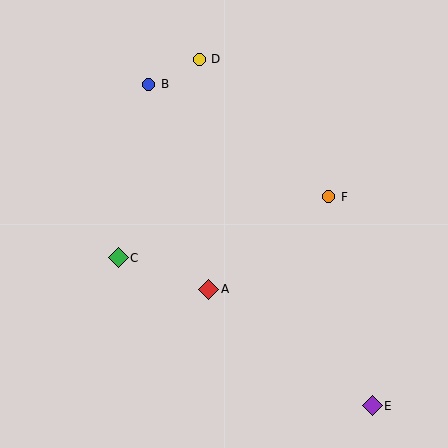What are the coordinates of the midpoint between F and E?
The midpoint between F and E is at (351, 301).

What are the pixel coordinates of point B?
Point B is at (149, 84).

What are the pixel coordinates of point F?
Point F is at (329, 197).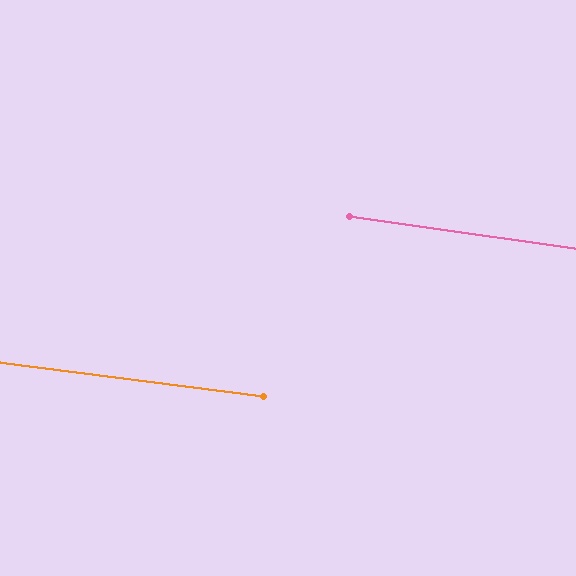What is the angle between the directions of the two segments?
Approximately 1 degree.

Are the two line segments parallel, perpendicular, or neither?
Parallel — their directions differ by only 1.0°.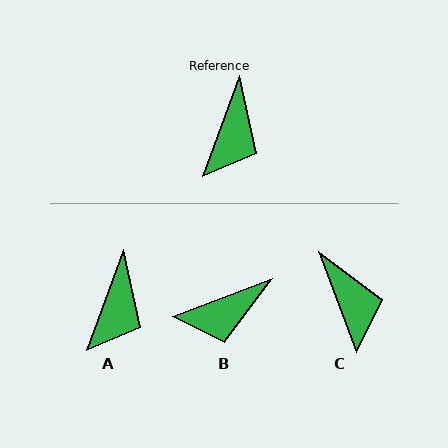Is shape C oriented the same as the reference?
No, it is off by about 41 degrees.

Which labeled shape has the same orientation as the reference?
A.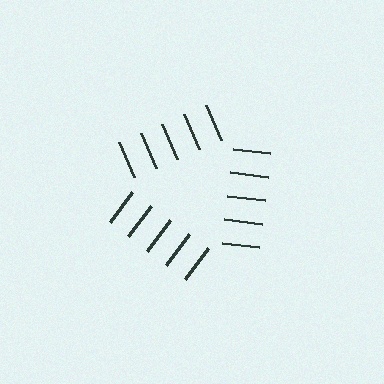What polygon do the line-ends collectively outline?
An illusory triangle — the line segments terminate on its edges but no continuous stroke is drawn.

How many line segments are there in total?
15 — 5 along each of the 3 edges.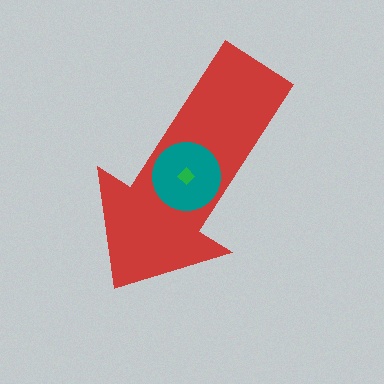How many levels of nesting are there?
3.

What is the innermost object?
The green diamond.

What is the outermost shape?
The red arrow.